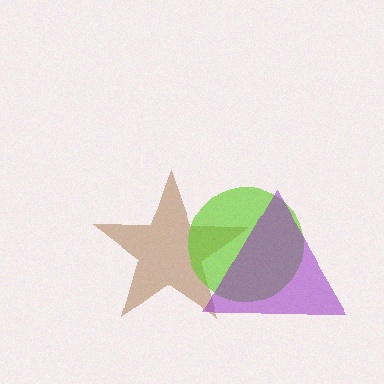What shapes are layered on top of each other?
The layered shapes are: a brown star, a lime circle, a purple triangle.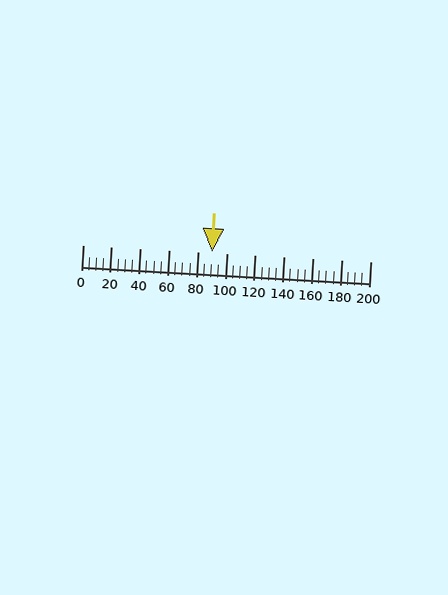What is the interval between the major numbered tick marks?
The major tick marks are spaced 20 units apart.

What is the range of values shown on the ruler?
The ruler shows values from 0 to 200.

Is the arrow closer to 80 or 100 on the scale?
The arrow is closer to 100.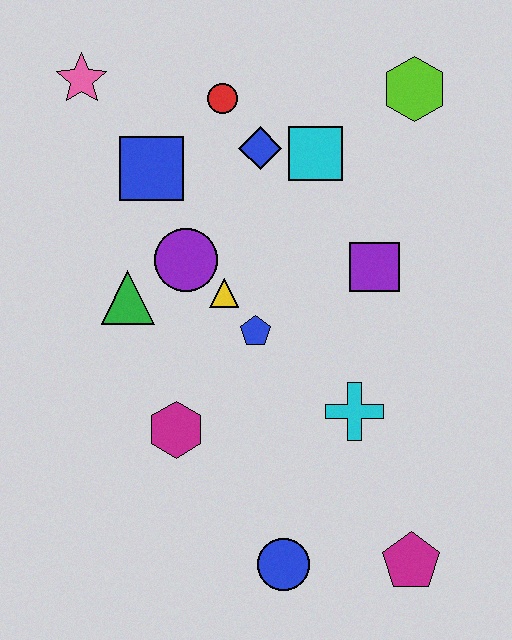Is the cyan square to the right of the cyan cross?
No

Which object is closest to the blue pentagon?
The yellow triangle is closest to the blue pentagon.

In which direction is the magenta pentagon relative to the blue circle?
The magenta pentagon is to the right of the blue circle.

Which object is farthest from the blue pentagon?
The pink star is farthest from the blue pentagon.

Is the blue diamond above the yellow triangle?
Yes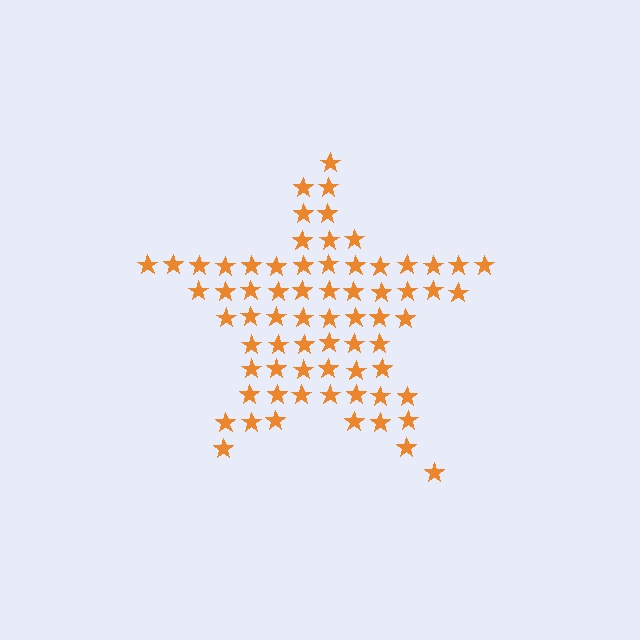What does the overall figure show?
The overall figure shows a star.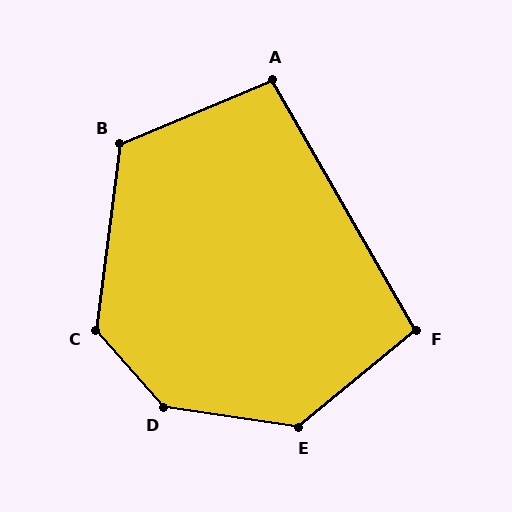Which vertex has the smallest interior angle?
A, at approximately 97 degrees.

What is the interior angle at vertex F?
Approximately 100 degrees (obtuse).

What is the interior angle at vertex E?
Approximately 132 degrees (obtuse).